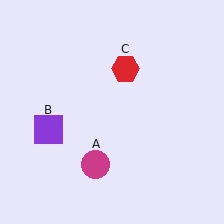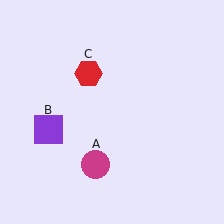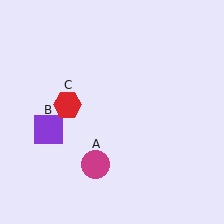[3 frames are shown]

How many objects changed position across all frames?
1 object changed position: red hexagon (object C).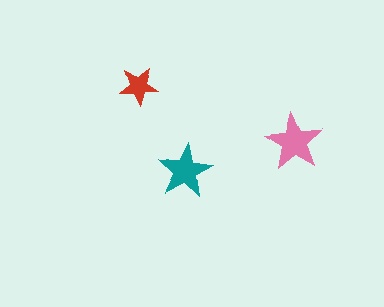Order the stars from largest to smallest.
the pink one, the teal one, the red one.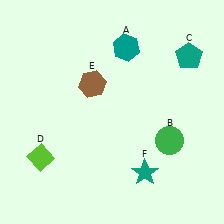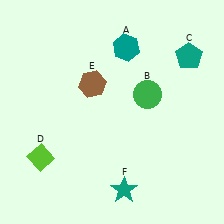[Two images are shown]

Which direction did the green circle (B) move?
The green circle (B) moved up.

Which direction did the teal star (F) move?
The teal star (F) moved left.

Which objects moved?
The objects that moved are: the green circle (B), the teal star (F).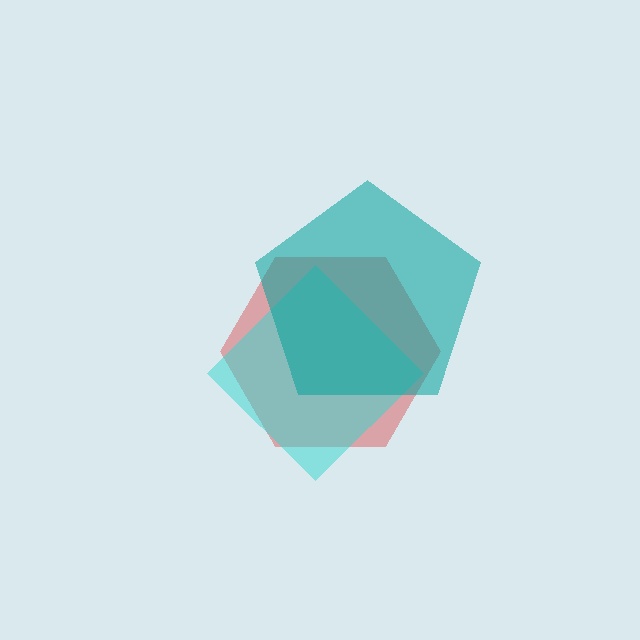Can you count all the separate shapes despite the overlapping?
Yes, there are 3 separate shapes.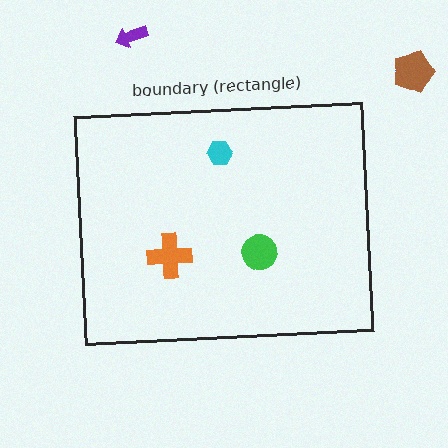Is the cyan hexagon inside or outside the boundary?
Inside.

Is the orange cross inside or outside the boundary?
Inside.